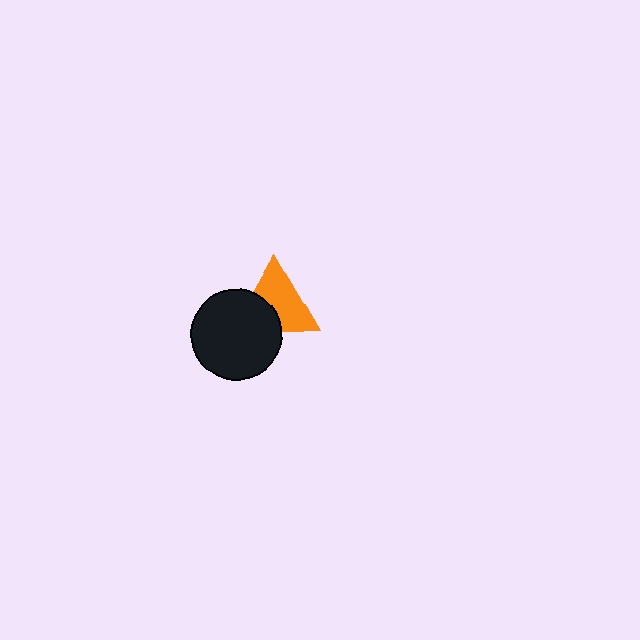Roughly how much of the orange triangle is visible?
About half of it is visible (roughly 63%).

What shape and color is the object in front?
The object in front is a black circle.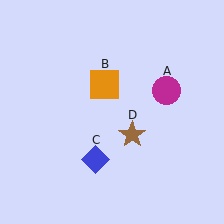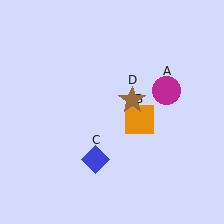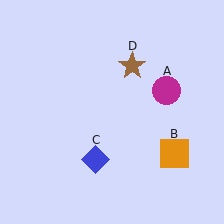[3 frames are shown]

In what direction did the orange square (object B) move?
The orange square (object B) moved down and to the right.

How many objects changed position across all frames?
2 objects changed position: orange square (object B), brown star (object D).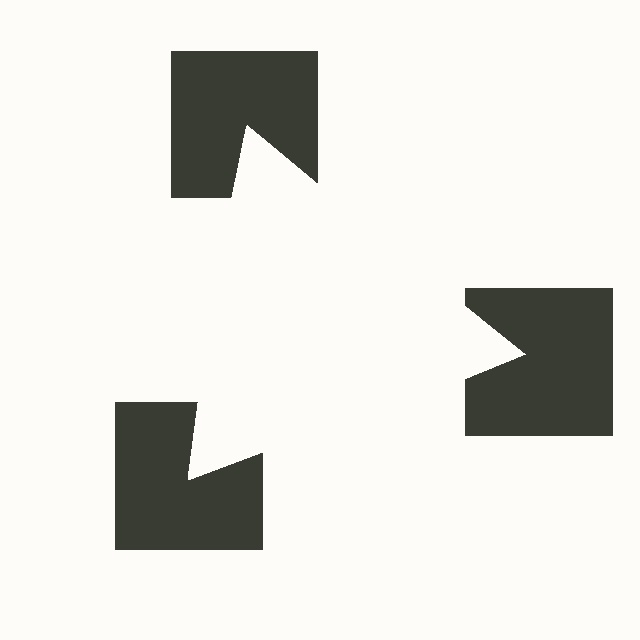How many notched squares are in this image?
There are 3 — one at each vertex of the illusory triangle.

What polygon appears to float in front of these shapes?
An illusory triangle — its edges are inferred from the aligned wedge cuts in the notched squares, not physically drawn.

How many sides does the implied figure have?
3 sides.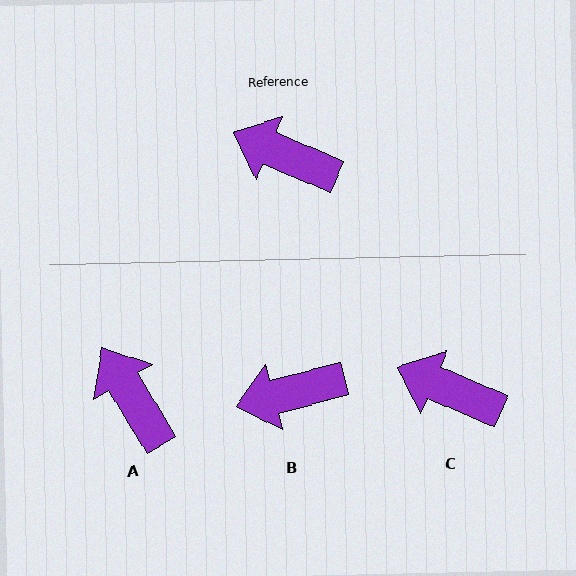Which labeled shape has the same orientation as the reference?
C.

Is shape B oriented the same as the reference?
No, it is off by about 38 degrees.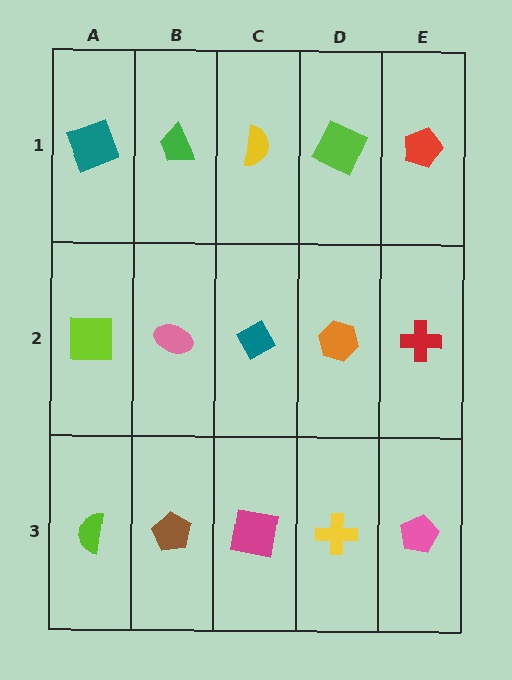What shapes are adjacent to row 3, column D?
An orange hexagon (row 2, column D), a magenta square (row 3, column C), a pink pentagon (row 3, column E).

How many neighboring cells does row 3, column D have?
3.